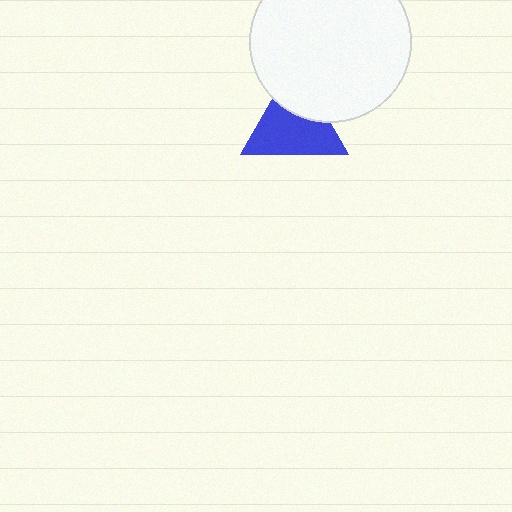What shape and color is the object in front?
The object in front is a white circle.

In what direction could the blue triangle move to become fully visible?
The blue triangle could move down. That would shift it out from behind the white circle entirely.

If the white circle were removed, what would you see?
You would see the complete blue triangle.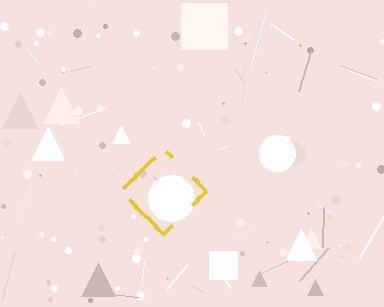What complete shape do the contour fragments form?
The contour fragments form a diamond.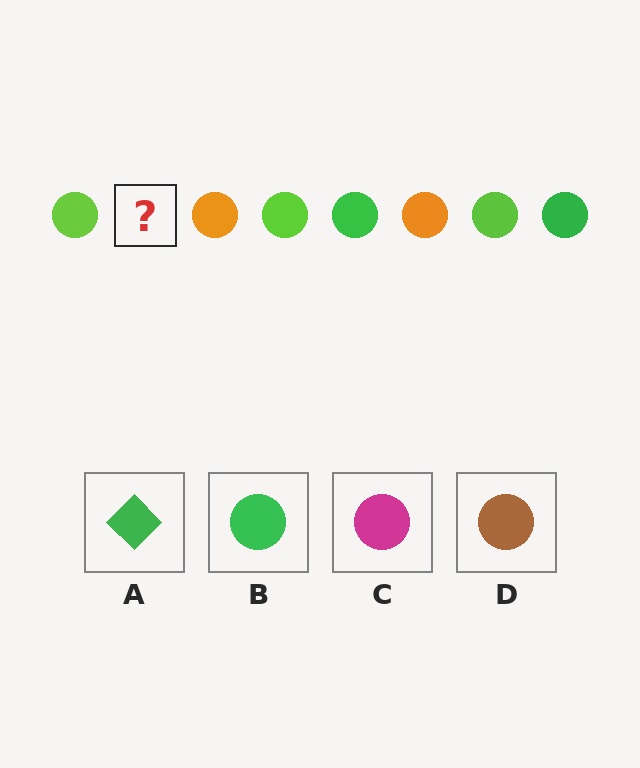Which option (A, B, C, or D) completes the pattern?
B.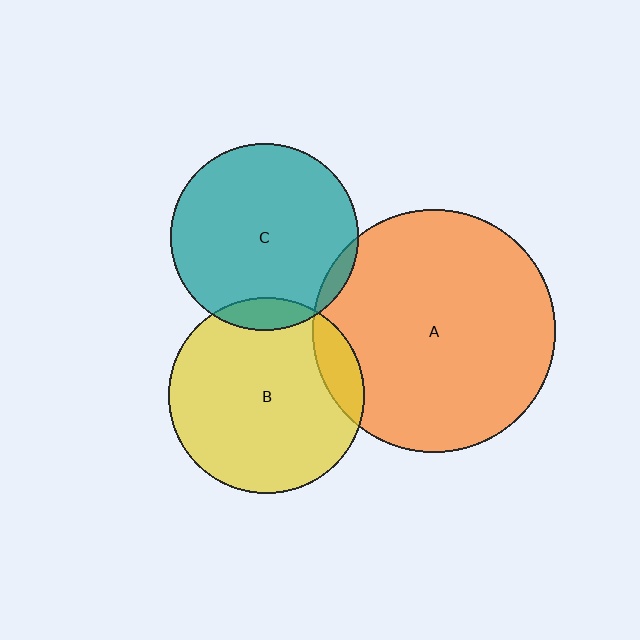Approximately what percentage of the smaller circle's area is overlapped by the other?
Approximately 5%.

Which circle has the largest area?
Circle A (orange).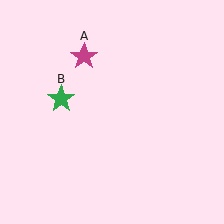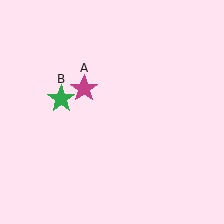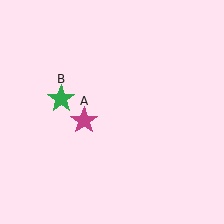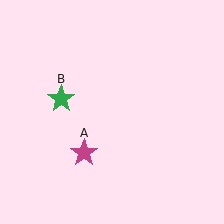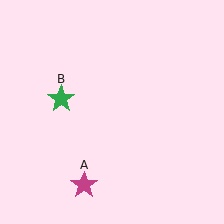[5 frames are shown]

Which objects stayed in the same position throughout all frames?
Green star (object B) remained stationary.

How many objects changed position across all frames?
1 object changed position: magenta star (object A).